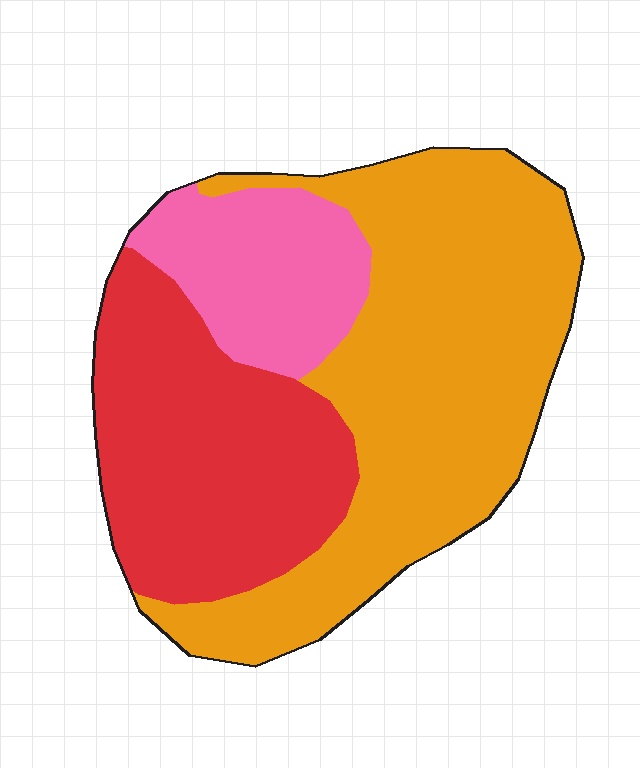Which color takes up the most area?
Orange, at roughly 50%.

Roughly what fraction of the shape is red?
Red takes up between a sixth and a third of the shape.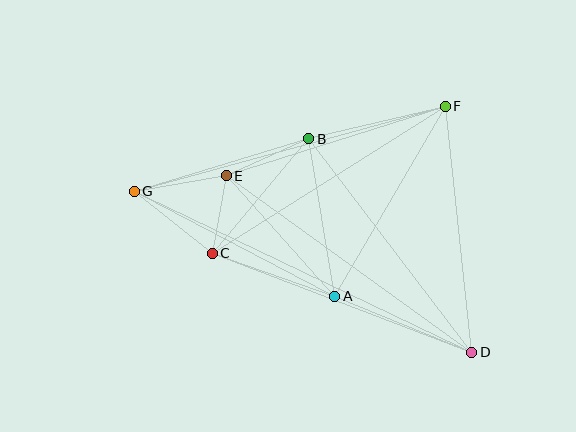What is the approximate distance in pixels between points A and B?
The distance between A and B is approximately 160 pixels.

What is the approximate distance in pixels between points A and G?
The distance between A and G is approximately 226 pixels.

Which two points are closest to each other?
Points C and E are closest to each other.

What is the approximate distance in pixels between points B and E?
The distance between B and E is approximately 90 pixels.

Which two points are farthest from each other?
Points D and G are farthest from each other.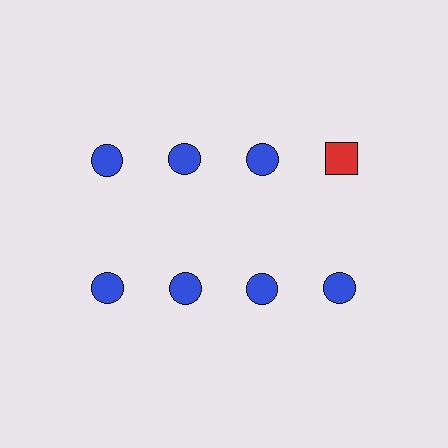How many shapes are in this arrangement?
There are 8 shapes arranged in a grid pattern.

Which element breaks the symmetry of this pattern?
The red square in the top row, second from right column breaks the symmetry. All other shapes are blue circles.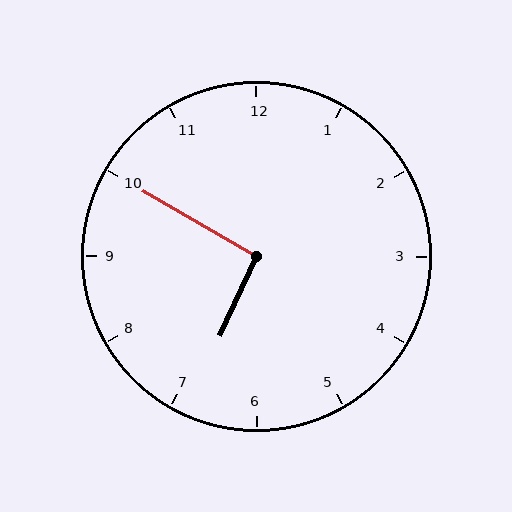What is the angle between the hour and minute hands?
Approximately 95 degrees.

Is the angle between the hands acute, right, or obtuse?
It is right.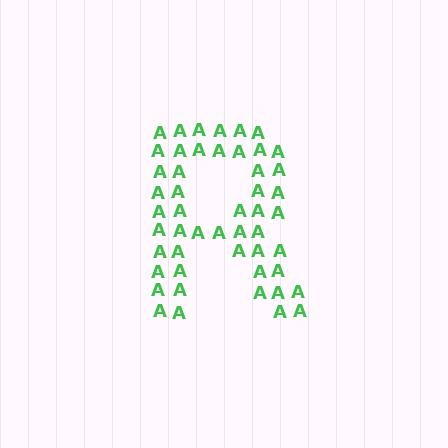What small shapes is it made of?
It is made of small letter A's.